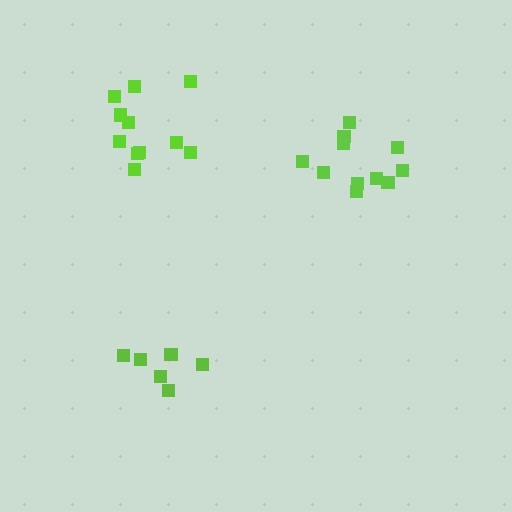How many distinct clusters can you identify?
There are 3 distinct clusters.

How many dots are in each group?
Group 1: 11 dots, Group 2: 6 dots, Group 3: 11 dots (28 total).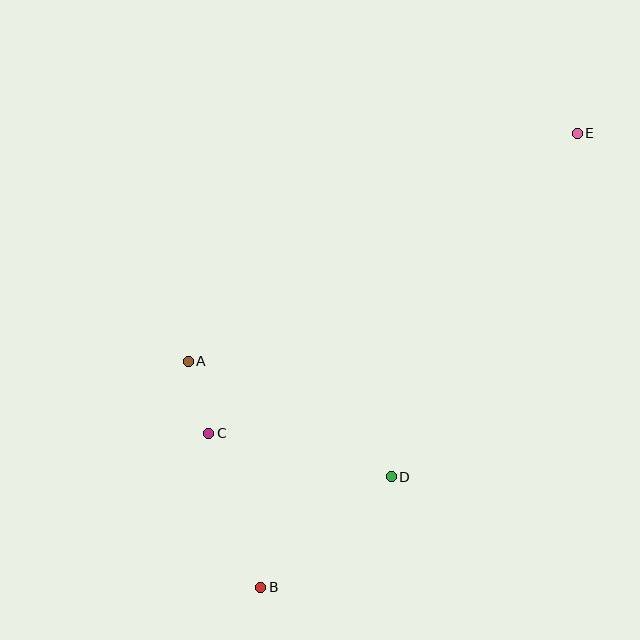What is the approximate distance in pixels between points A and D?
The distance between A and D is approximately 233 pixels.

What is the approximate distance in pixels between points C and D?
The distance between C and D is approximately 188 pixels.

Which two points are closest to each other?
Points A and C are closest to each other.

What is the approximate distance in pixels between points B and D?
The distance between B and D is approximately 171 pixels.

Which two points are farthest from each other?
Points B and E are farthest from each other.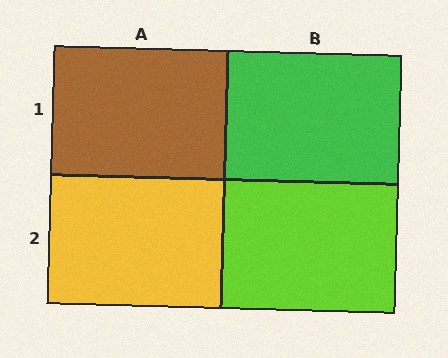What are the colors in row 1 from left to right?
Brown, green.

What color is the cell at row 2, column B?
Lime.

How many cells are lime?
1 cell is lime.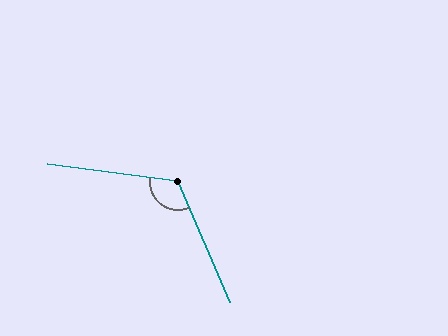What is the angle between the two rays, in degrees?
Approximately 121 degrees.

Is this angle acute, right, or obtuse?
It is obtuse.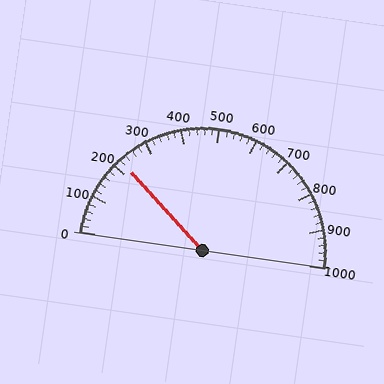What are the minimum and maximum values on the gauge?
The gauge ranges from 0 to 1000.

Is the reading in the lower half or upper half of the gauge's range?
The reading is in the lower half of the range (0 to 1000).